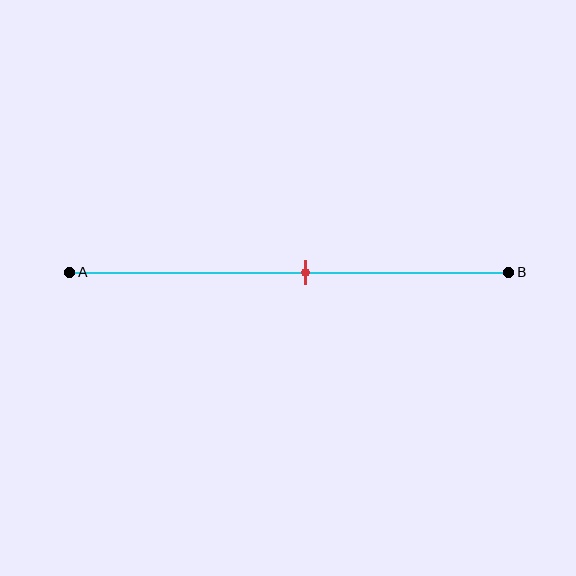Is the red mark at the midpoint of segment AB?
No, the mark is at about 55% from A, not at the 50% midpoint.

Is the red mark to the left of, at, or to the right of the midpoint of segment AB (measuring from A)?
The red mark is to the right of the midpoint of segment AB.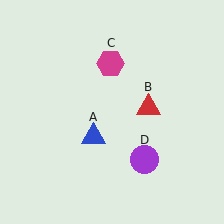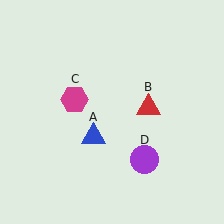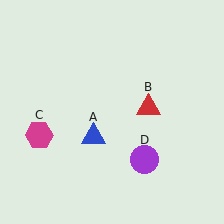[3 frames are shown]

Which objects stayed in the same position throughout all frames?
Blue triangle (object A) and red triangle (object B) and purple circle (object D) remained stationary.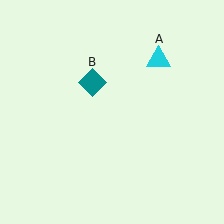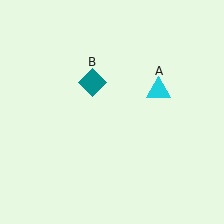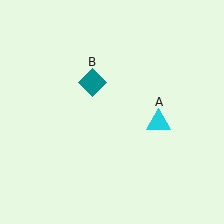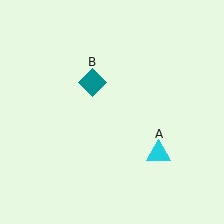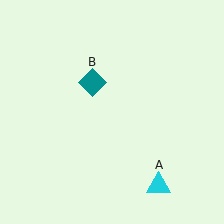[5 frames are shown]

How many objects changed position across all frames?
1 object changed position: cyan triangle (object A).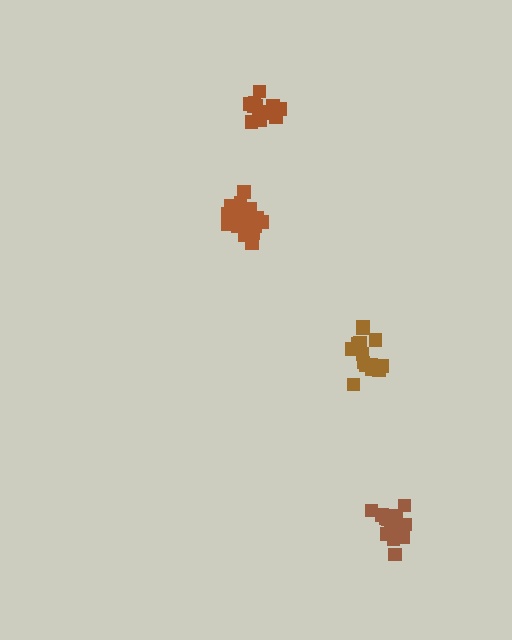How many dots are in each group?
Group 1: 14 dots, Group 2: 16 dots, Group 3: 19 dots, Group 4: 20 dots (69 total).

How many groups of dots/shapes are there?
There are 4 groups.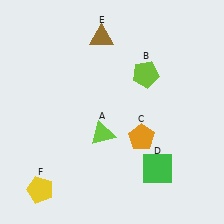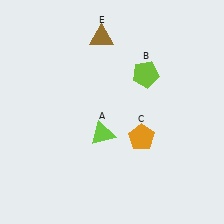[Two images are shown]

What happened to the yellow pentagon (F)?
The yellow pentagon (F) was removed in Image 2. It was in the bottom-left area of Image 1.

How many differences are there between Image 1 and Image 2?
There are 2 differences between the two images.